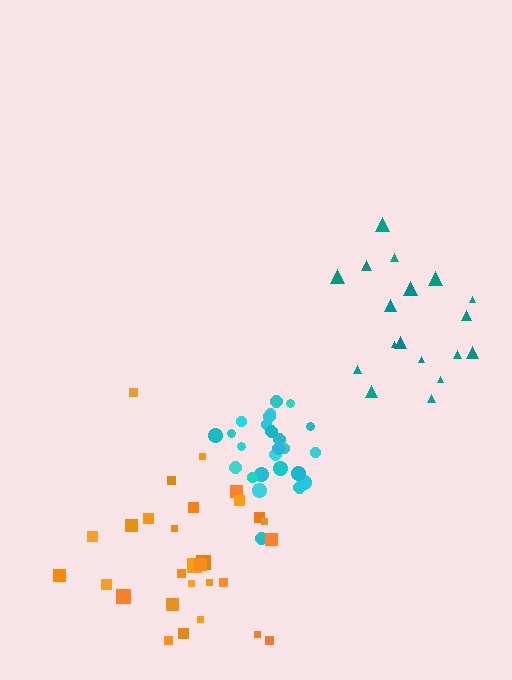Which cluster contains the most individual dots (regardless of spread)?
Orange (29).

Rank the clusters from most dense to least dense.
cyan, orange, teal.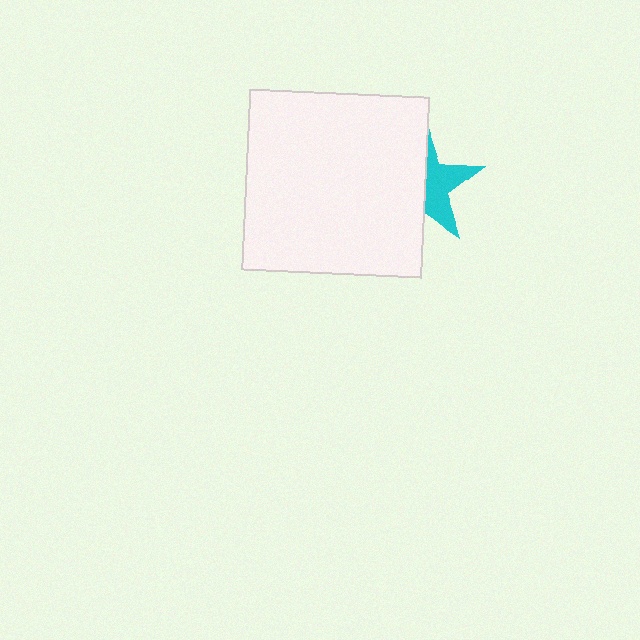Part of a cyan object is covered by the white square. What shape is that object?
It is a star.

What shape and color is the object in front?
The object in front is a white square.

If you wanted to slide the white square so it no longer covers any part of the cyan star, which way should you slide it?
Slide it left — that is the most direct way to separate the two shapes.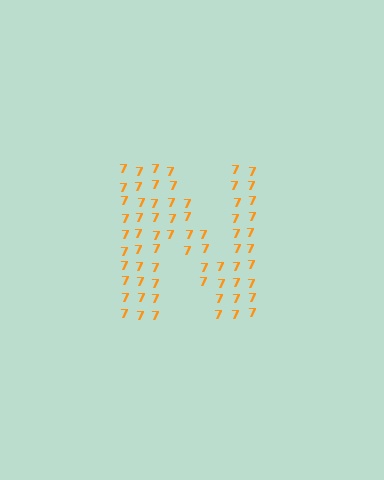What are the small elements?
The small elements are digit 7's.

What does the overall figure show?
The overall figure shows the letter N.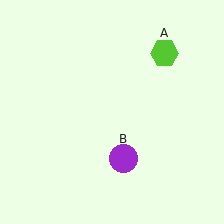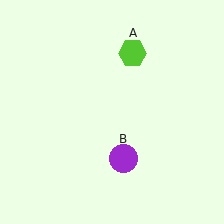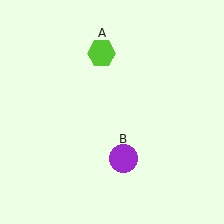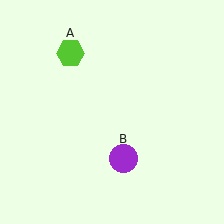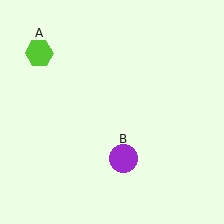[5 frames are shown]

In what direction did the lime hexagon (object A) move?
The lime hexagon (object A) moved left.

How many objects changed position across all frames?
1 object changed position: lime hexagon (object A).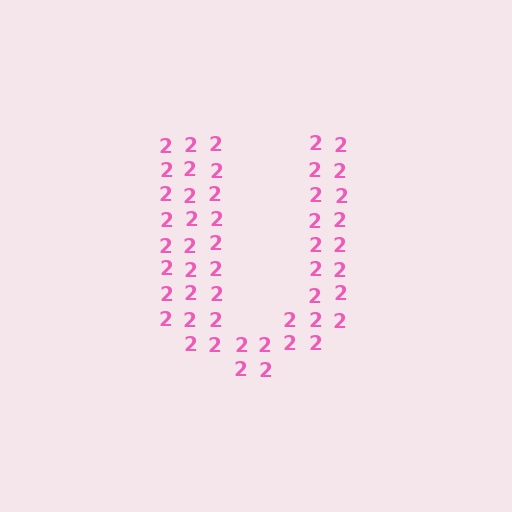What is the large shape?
The large shape is the letter U.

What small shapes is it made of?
It is made of small digit 2's.